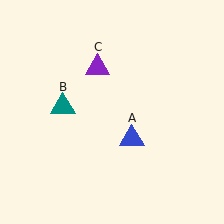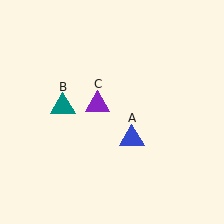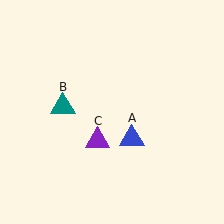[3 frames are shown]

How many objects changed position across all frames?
1 object changed position: purple triangle (object C).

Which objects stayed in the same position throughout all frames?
Blue triangle (object A) and teal triangle (object B) remained stationary.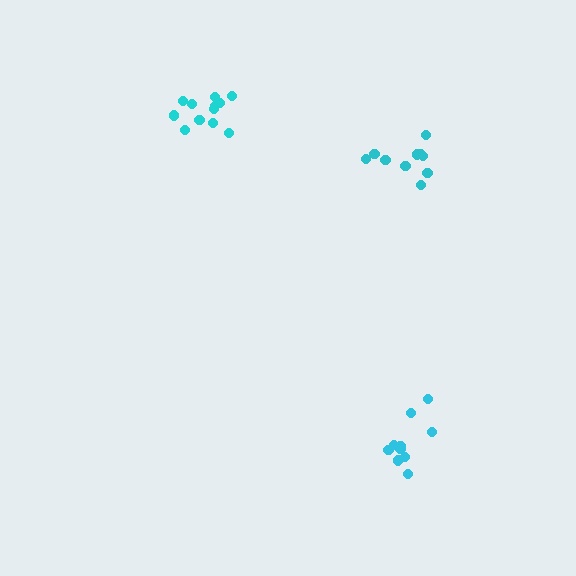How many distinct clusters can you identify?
There are 3 distinct clusters.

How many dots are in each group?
Group 1: 10 dots, Group 2: 12 dots, Group 3: 10 dots (32 total).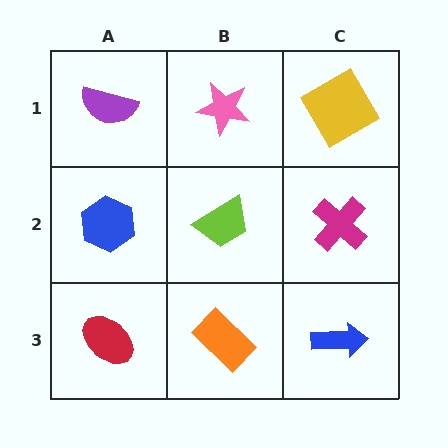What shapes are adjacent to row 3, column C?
A magenta cross (row 2, column C), an orange rectangle (row 3, column B).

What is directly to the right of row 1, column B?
A yellow diamond.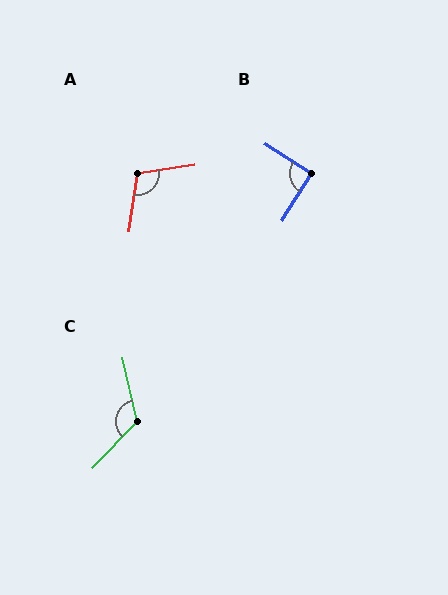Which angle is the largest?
C, at approximately 123 degrees.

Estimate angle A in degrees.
Approximately 107 degrees.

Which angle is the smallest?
B, at approximately 90 degrees.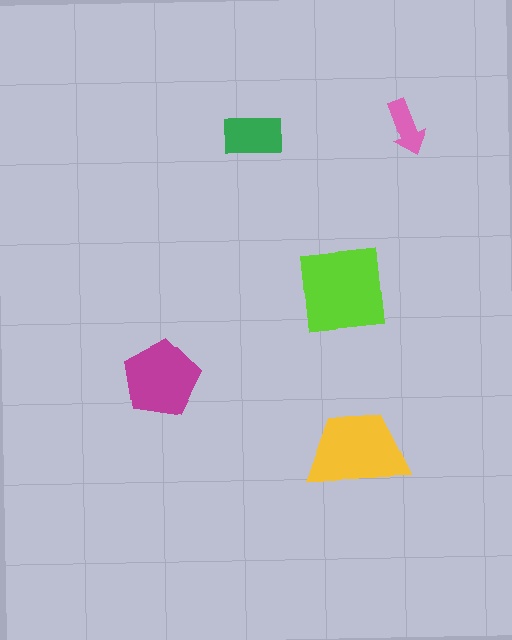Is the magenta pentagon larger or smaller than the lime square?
Smaller.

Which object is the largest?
The lime square.